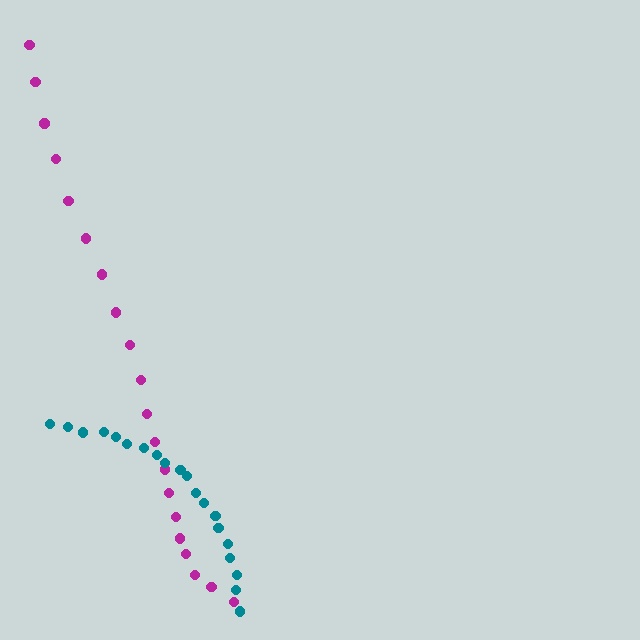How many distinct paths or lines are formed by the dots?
There are 2 distinct paths.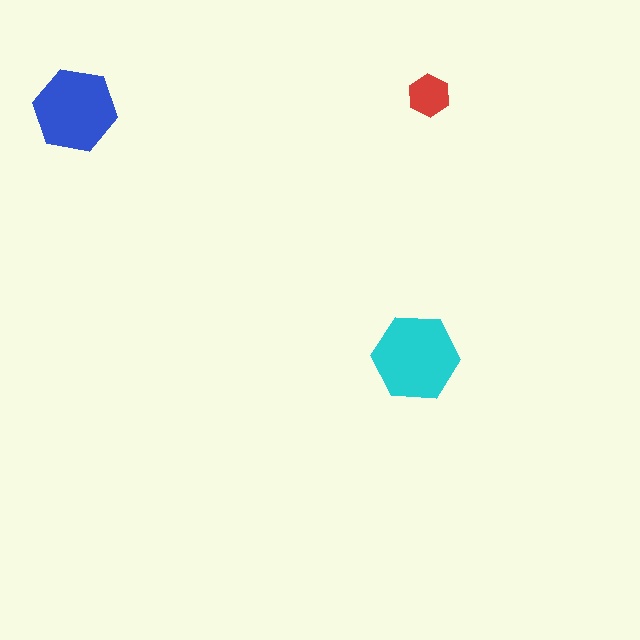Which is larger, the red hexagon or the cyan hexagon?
The cyan one.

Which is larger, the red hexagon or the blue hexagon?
The blue one.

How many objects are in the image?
There are 3 objects in the image.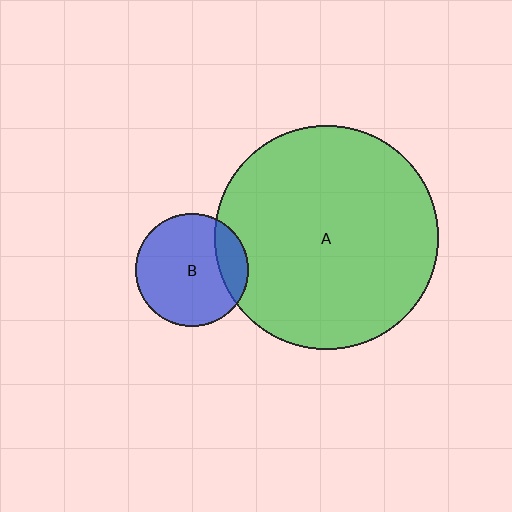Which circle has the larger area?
Circle A (green).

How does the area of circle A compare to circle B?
Approximately 3.9 times.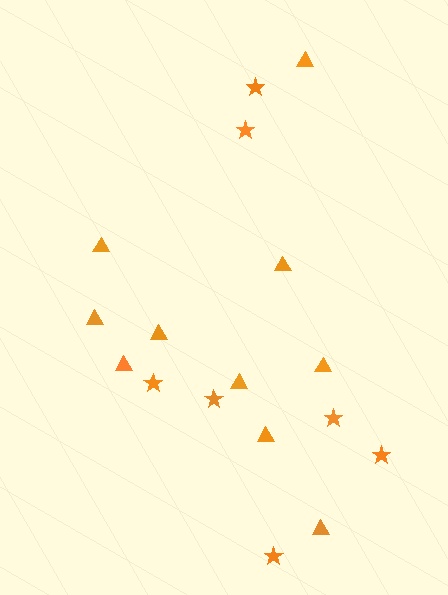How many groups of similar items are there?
There are 2 groups: one group of stars (7) and one group of triangles (10).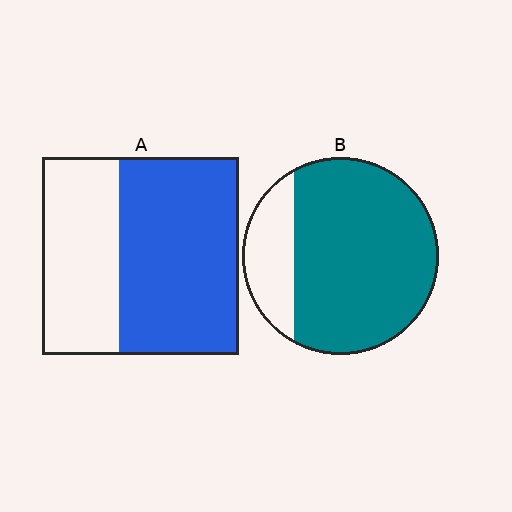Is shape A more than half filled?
Yes.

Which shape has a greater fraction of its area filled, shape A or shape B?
Shape B.